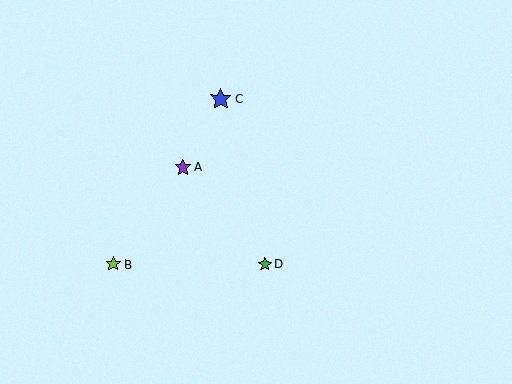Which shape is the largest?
The blue star (labeled C) is the largest.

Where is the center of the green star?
The center of the green star is at (265, 264).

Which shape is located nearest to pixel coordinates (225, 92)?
The blue star (labeled C) at (221, 99) is nearest to that location.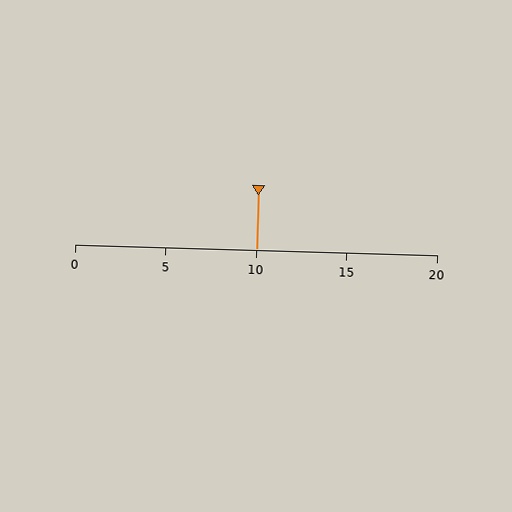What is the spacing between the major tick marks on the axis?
The major ticks are spaced 5 apart.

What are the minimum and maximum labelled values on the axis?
The axis runs from 0 to 20.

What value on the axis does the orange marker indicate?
The marker indicates approximately 10.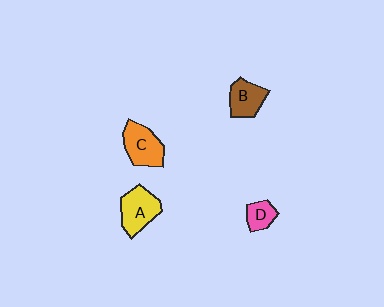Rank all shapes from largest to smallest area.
From largest to smallest: A (yellow), C (orange), B (brown), D (pink).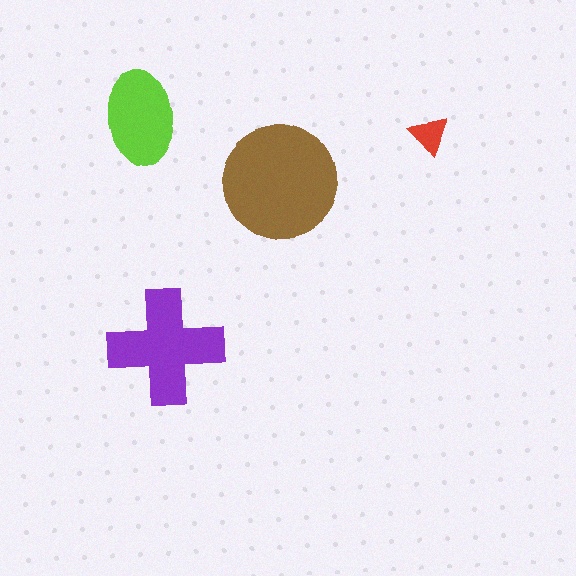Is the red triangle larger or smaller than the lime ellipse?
Smaller.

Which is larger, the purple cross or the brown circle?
The brown circle.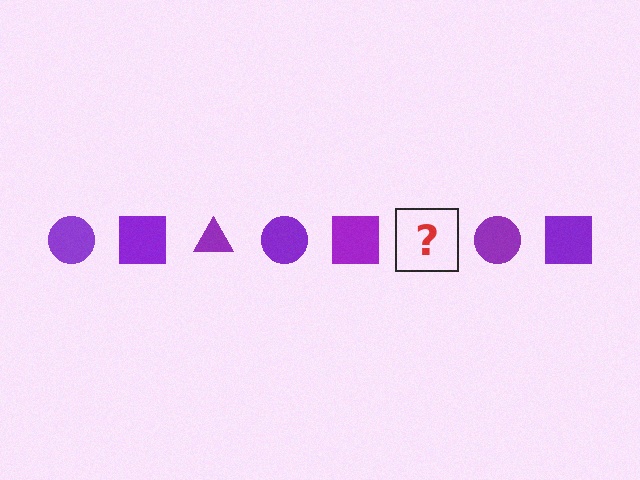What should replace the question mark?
The question mark should be replaced with a purple triangle.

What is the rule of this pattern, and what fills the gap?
The rule is that the pattern cycles through circle, square, triangle shapes in purple. The gap should be filled with a purple triangle.